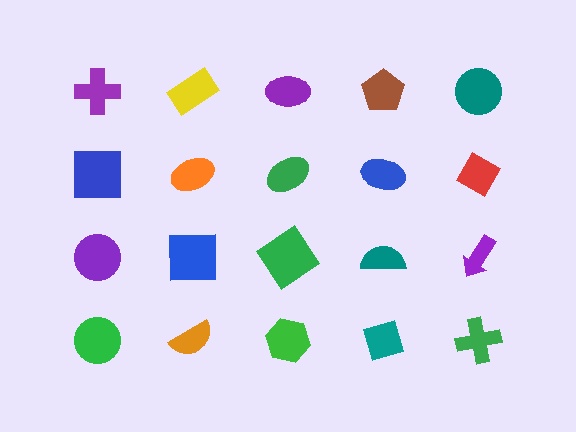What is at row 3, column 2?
A blue square.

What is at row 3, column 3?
A green diamond.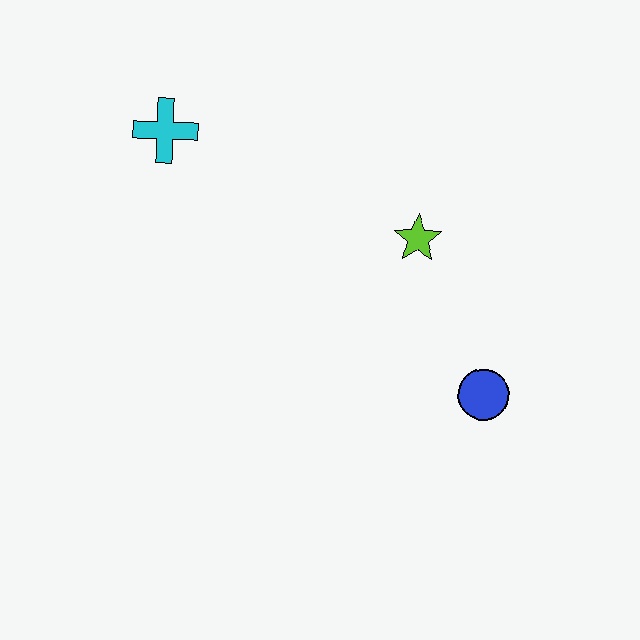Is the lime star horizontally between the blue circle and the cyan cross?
Yes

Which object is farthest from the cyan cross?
The blue circle is farthest from the cyan cross.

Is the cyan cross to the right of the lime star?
No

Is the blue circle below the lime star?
Yes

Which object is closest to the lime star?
The blue circle is closest to the lime star.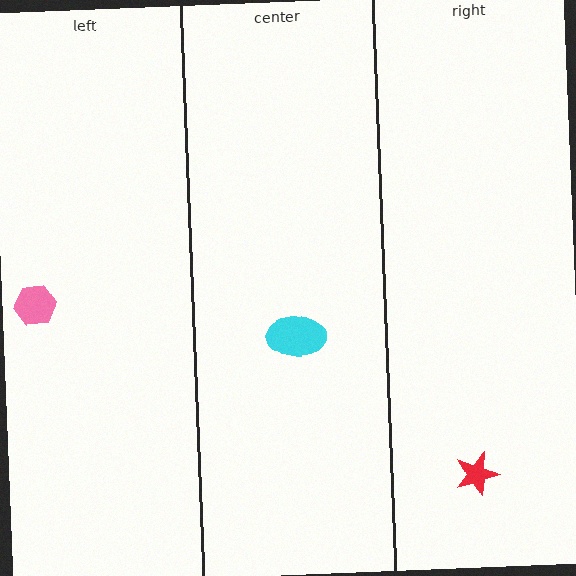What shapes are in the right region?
The red star.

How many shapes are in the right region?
1.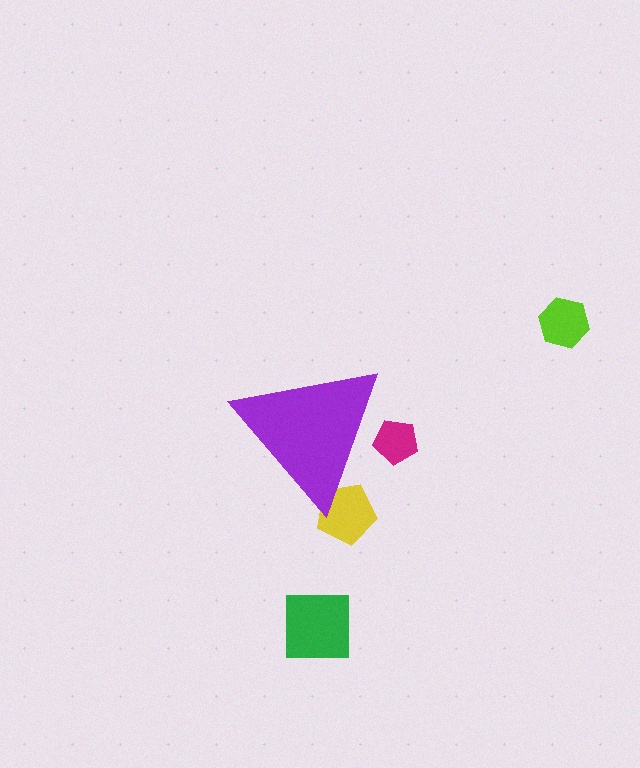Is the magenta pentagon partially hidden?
Yes, the magenta pentagon is partially hidden behind the purple triangle.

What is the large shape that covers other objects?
A purple triangle.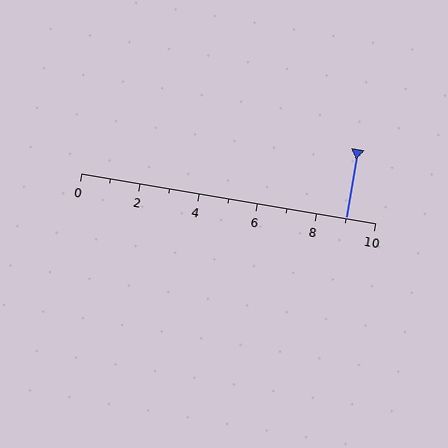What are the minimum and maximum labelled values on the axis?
The axis runs from 0 to 10.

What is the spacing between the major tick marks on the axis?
The major ticks are spaced 2 apart.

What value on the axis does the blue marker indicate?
The marker indicates approximately 9.